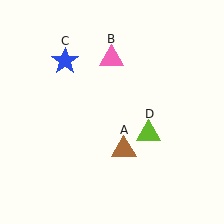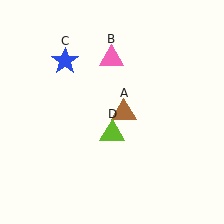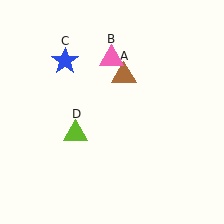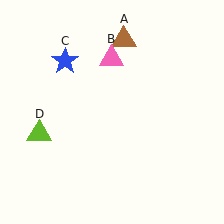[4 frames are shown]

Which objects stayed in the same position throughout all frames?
Pink triangle (object B) and blue star (object C) remained stationary.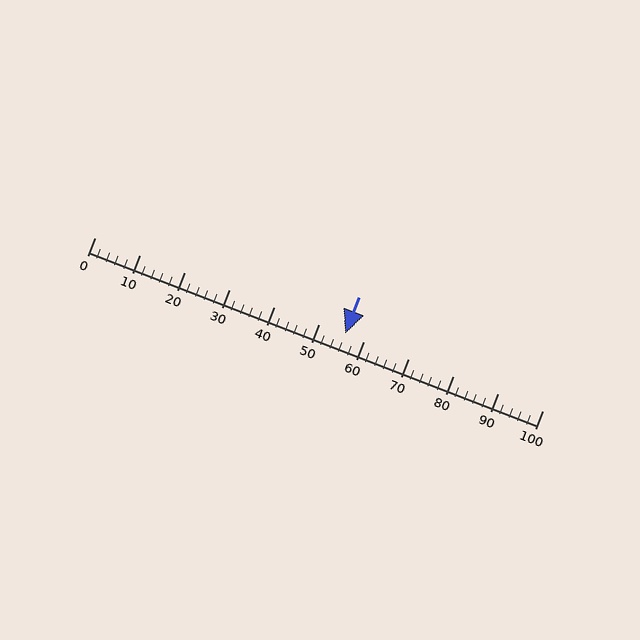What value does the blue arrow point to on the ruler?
The blue arrow points to approximately 56.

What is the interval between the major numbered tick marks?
The major tick marks are spaced 10 units apart.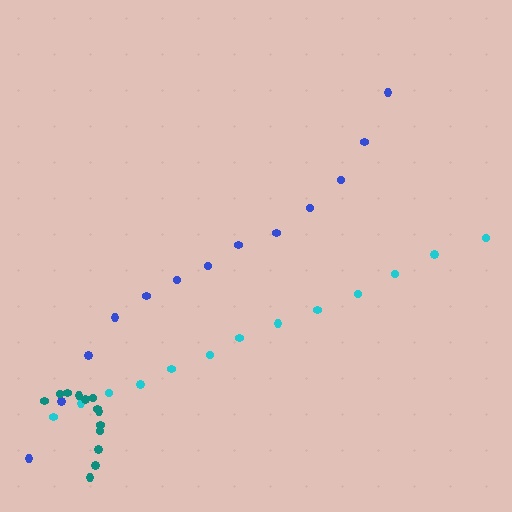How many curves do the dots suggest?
There are 3 distinct paths.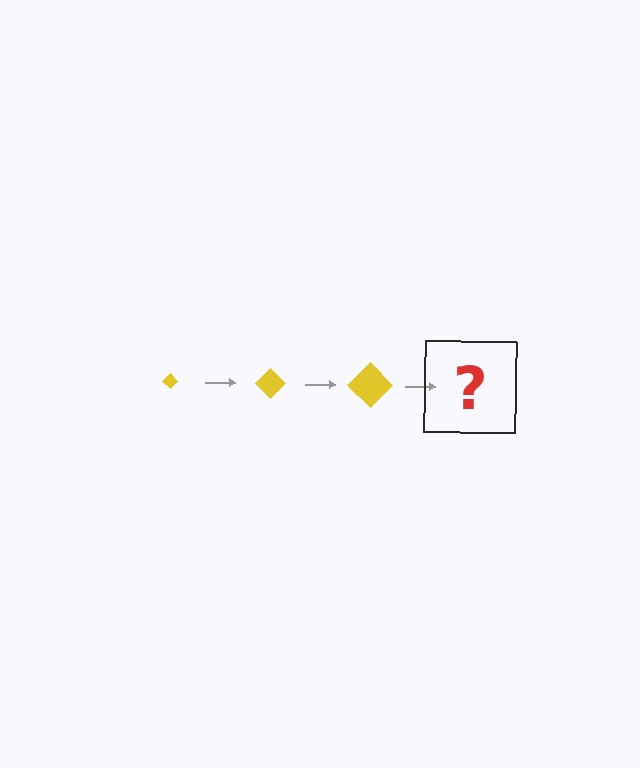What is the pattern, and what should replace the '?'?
The pattern is that the diamond gets progressively larger each step. The '?' should be a yellow diamond, larger than the previous one.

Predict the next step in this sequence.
The next step is a yellow diamond, larger than the previous one.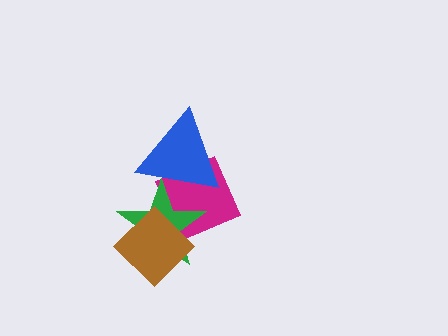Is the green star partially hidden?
Yes, it is partially covered by another shape.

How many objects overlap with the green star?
3 objects overlap with the green star.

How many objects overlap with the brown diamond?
1 object overlaps with the brown diamond.